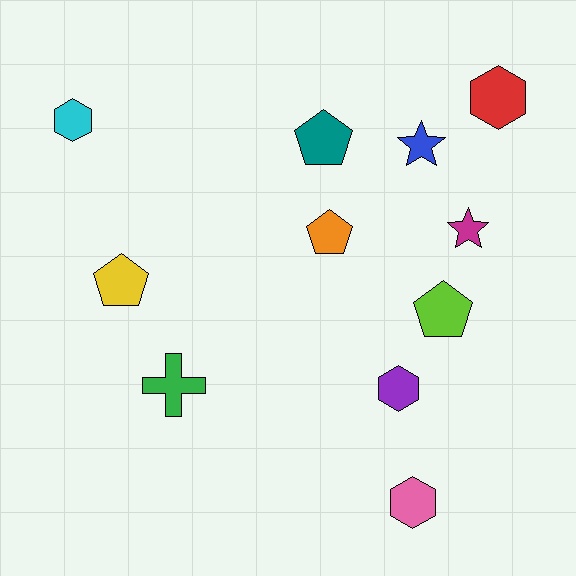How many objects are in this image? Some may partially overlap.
There are 11 objects.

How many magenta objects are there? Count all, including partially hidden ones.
There is 1 magenta object.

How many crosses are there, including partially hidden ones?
There is 1 cross.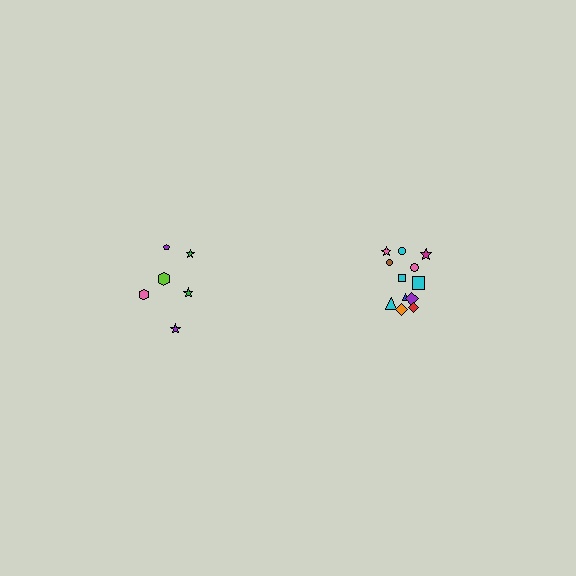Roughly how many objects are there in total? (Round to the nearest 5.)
Roughly 20 objects in total.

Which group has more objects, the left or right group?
The right group.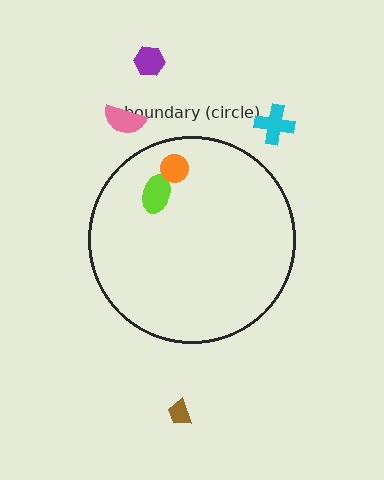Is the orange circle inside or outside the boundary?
Inside.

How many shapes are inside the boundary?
2 inside, 4 outside.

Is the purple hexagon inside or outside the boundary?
Outside.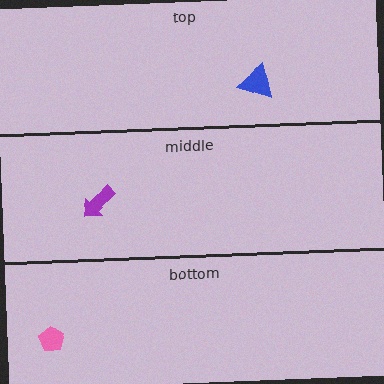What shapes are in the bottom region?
The pink pentagon.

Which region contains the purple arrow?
The middle region.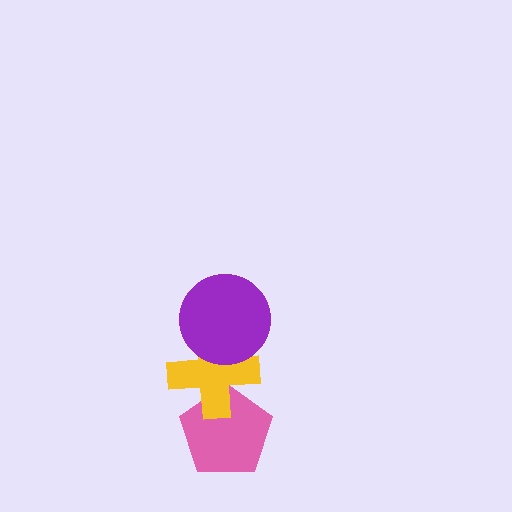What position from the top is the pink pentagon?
The pink pentagon is 3rd from the top.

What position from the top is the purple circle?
The purple circle is 1st from the top.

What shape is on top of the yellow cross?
The purple circle is on top of the yellow cross.